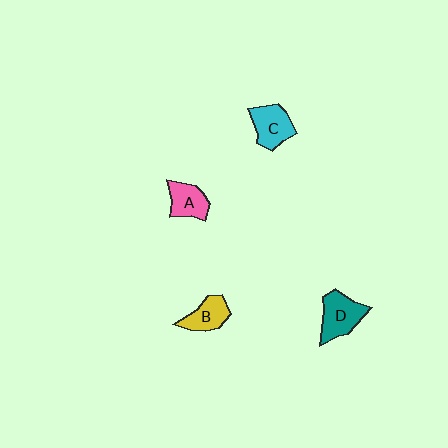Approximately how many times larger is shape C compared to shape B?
Approximately 1.2 times.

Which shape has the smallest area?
Shape B (yellow).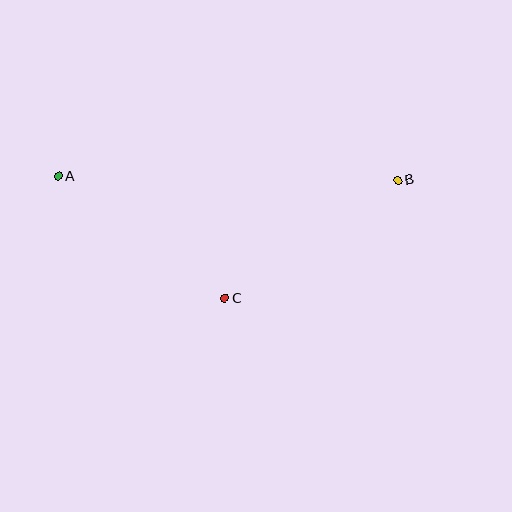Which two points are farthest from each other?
Points A and B are farthest from each other.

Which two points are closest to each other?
Points A and C are closest to each other.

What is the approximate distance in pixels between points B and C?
The distance between B and C is approximately 210 pixels.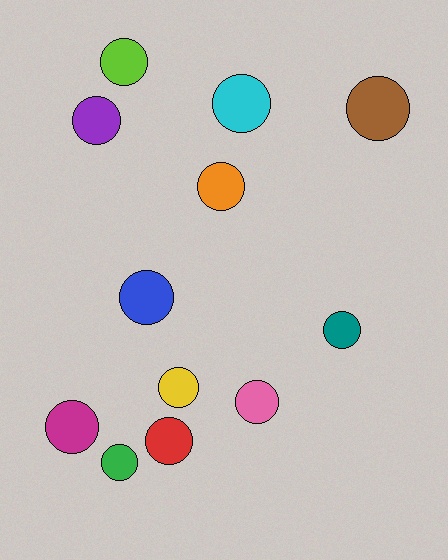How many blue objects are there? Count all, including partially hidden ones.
There is 1 blue object.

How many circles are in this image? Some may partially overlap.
There are 12 circles.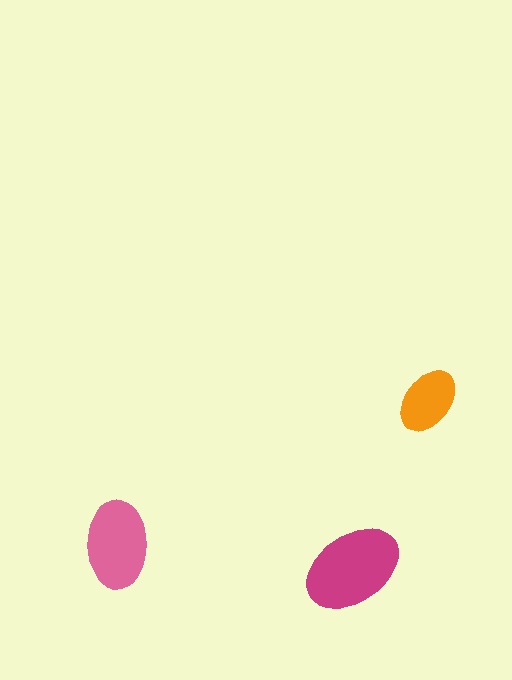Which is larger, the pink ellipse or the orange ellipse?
The pink one.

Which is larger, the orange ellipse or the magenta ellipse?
The magenta one.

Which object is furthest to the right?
The orange ellipse is rightmost.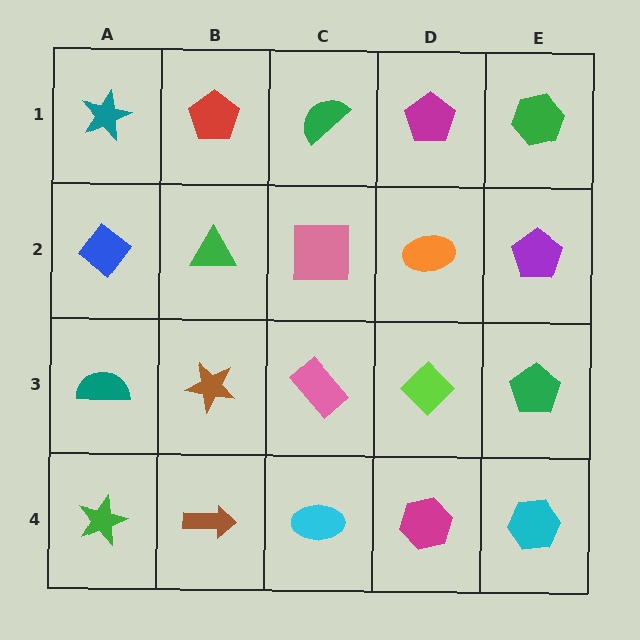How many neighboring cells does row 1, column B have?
3.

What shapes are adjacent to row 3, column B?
A green triangle (row 2, column B), a brown arrow (row 4, column B), a teal semicircle (row 3, column A), a pink rectangle (row 3, column C).